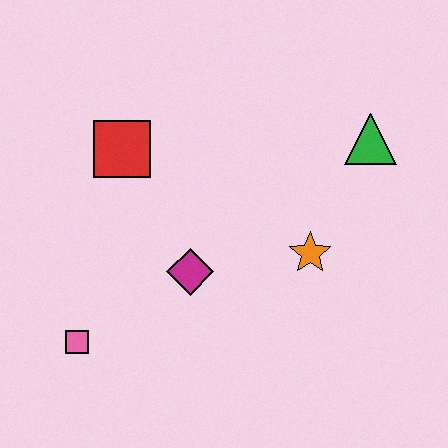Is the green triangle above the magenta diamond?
Yes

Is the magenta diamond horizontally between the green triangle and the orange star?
No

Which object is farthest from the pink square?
The green triangle is farthest from the pink square.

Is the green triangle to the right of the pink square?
Yes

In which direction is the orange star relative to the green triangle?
The orange star is below the green triangle.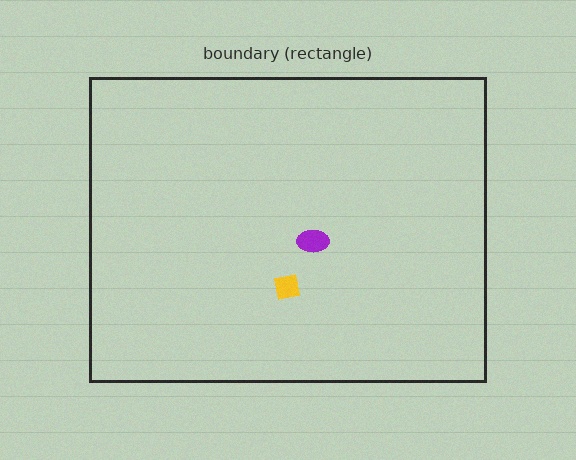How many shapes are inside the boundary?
2 inside, 0 outside.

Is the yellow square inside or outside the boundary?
Inside.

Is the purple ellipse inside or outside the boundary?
Inside.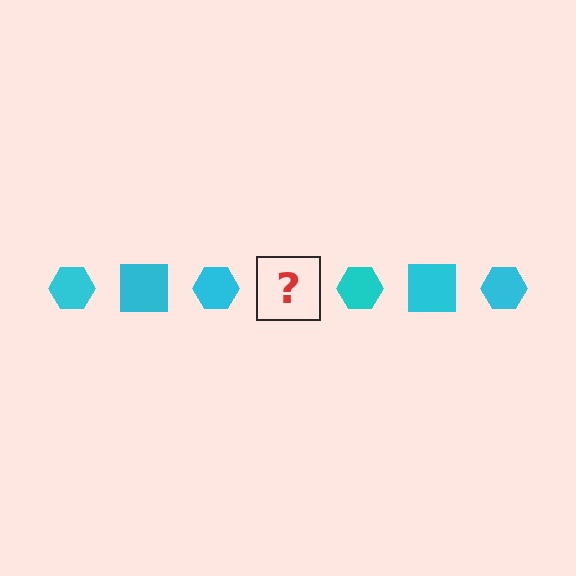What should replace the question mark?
The question mark should be replaced with a cyan square.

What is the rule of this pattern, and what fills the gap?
The rule is that the pattern cycles through hexagon, square shapes in cyan. The gap should be filled with a cyan square.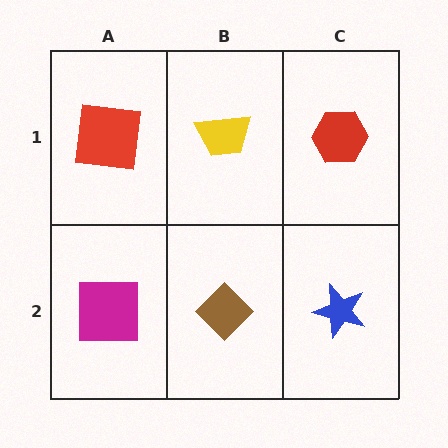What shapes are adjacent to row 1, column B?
A brown diamond (row 2, column B), a red square (row 1, column A), a red hexagon (row 1, column C).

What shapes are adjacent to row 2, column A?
A red square (row 1, column A), a brown diamond (row 2, column B).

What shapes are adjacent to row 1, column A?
A magenta square (row 2, column A), a yellow trapezoid (row 1, column B).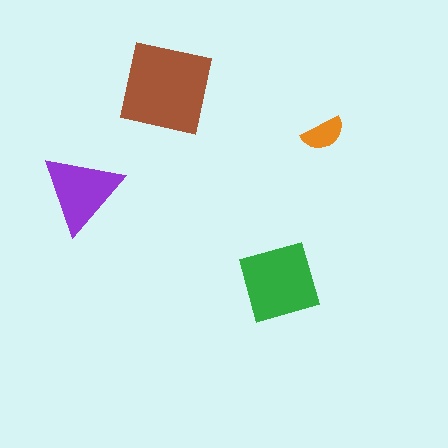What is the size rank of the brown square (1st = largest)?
1st.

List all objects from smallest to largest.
The orange semicircle, the purple triangle, the green diamond, the brown square.